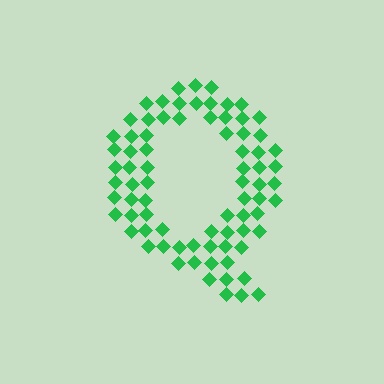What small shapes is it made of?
It is made of small diamonds.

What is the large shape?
The large shape is the letter Q.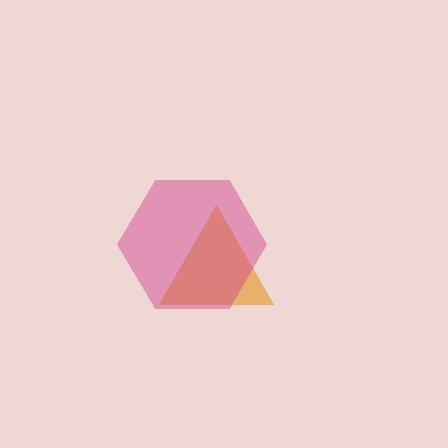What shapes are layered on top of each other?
The layered shapes are: an orange triangle, a magenta hexagon.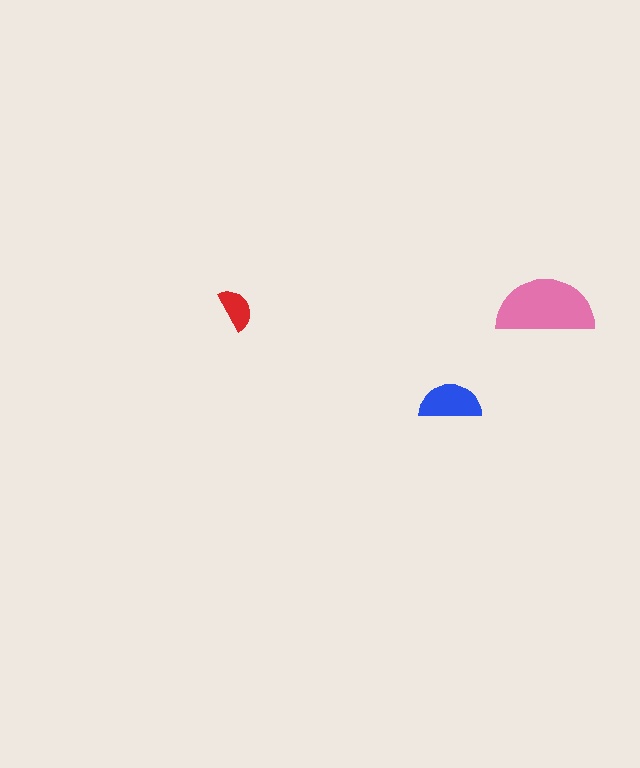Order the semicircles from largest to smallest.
the pink one, the blue one, the red one.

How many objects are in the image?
There are 3 objects in the image.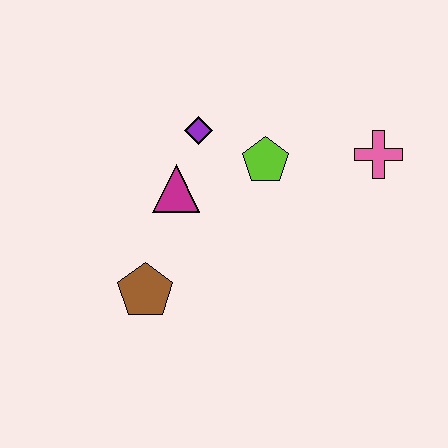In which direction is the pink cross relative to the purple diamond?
The pink cross is to the right of the purple diamond.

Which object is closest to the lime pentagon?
The purple diamond is closest to the lime pentagon.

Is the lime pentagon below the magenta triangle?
No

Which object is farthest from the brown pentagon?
The pink cross is farthest from the brown pentagon.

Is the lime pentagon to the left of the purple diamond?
No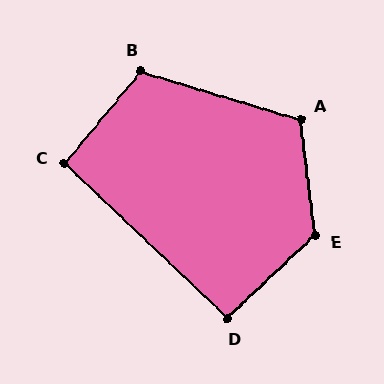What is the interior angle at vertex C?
Approximately 94 degrees (approximately right).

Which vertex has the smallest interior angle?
D, at approximately 94 degrees.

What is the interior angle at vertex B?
Approximately 113 degrees (obtuse).